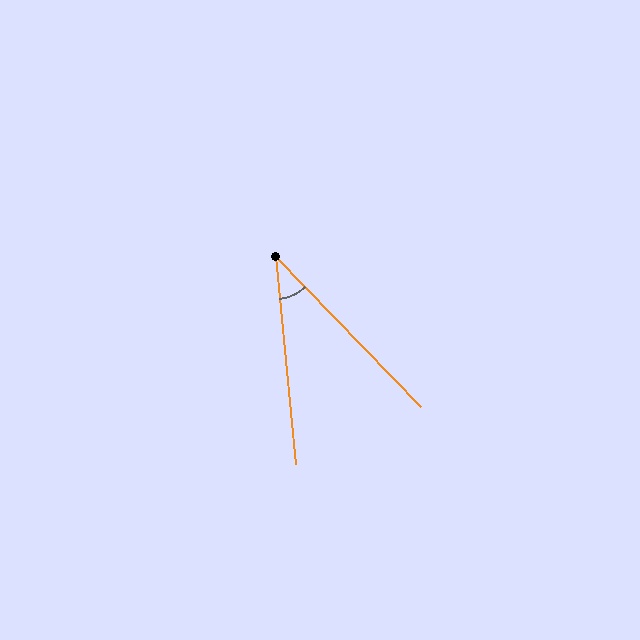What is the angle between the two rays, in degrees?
Approximately 39 degrees.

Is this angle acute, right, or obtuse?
It is acute.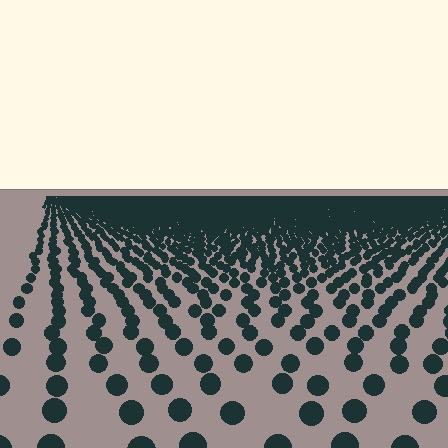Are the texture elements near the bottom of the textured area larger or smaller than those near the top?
Larger. Near the bottom, elements are closer to the viewer and appear at a bigger on-screen size.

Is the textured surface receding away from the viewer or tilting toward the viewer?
The surface is receding away from the viewer. Texture elements get smaller and denser toward the top.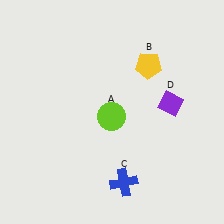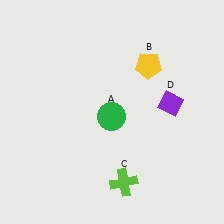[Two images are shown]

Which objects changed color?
A changed from lime to green. C changed from blue to lime.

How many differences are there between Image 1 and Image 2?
There are 2 differences between the two images.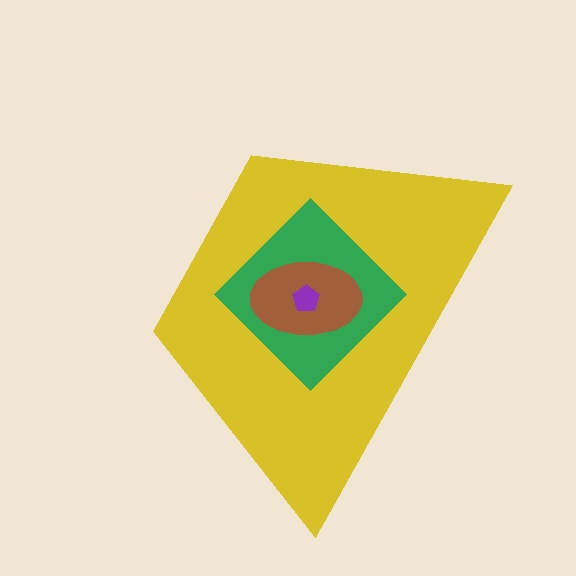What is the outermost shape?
The yellow trapezoid.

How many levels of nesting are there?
4.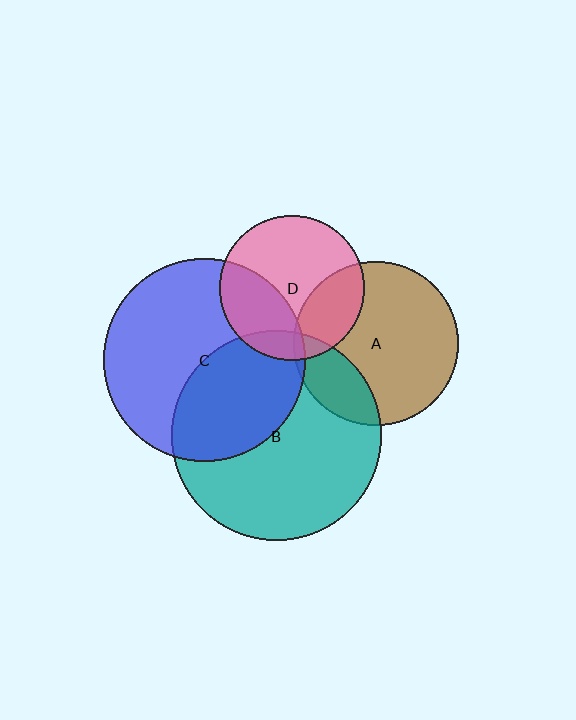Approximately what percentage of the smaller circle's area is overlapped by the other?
Approximately 5%.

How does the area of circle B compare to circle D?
Approximately 2.1 times.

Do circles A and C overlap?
Yes.